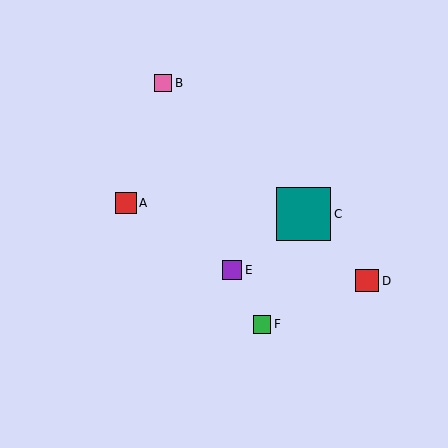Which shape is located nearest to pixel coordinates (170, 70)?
The pink square (labeled B) at (163, 83) is nearest to that location.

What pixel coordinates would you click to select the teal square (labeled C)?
Click at (304, 214) to select the teal square C.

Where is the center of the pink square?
The center of the pink square is at (163, 83).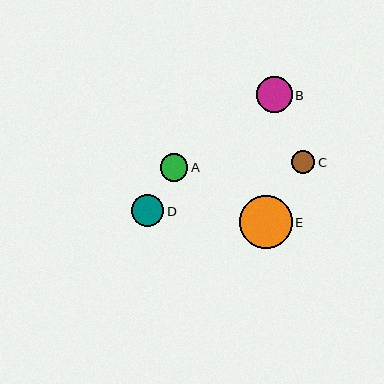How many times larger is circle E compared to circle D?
Circle E is approximately 1.7 times the size of circle D.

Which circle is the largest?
Circle E is the largest with a size of approximately 53 pixels.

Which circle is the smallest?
Circle C is the smallest with a size of approximately 23 pixels.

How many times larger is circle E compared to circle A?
Circle E is approximately 1.9 times the size of circle A.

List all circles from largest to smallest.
From largest to smallest: E, B, D, A, C.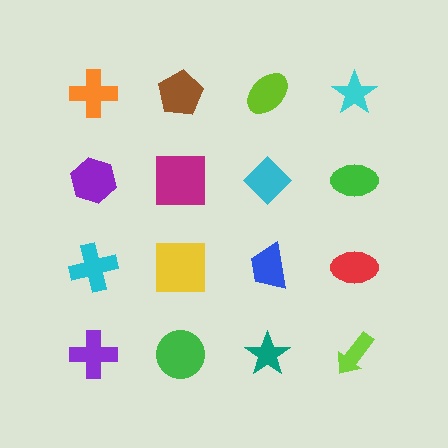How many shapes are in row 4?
4 shapes.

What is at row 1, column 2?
A brown pentagon.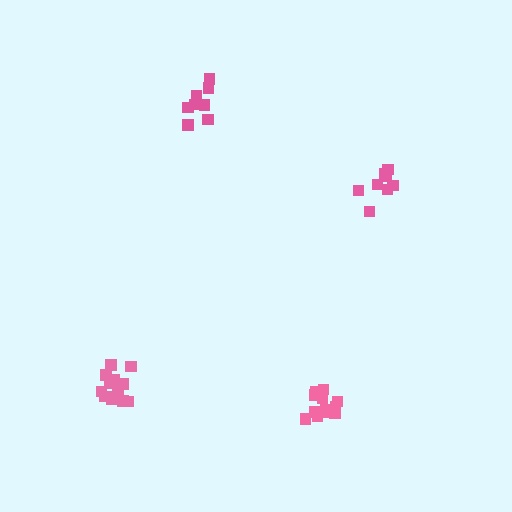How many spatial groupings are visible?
There are 4 spatial groupings.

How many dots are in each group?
Group 1: 8 dots, Group 2: 9 dots, Group 3: 13 dots, Group 4: 13 dots (43 total).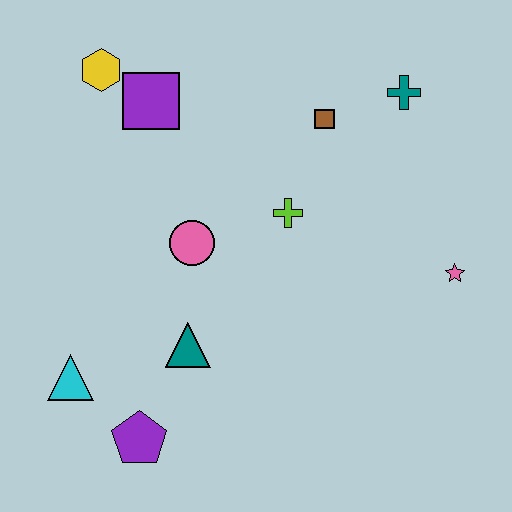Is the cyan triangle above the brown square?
No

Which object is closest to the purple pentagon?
The cyan triangle is closest to the purple pentagon.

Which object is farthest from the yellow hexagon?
The pink star is farthest from the yellow hexagon.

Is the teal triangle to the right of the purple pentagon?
Yes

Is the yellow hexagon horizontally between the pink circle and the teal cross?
No